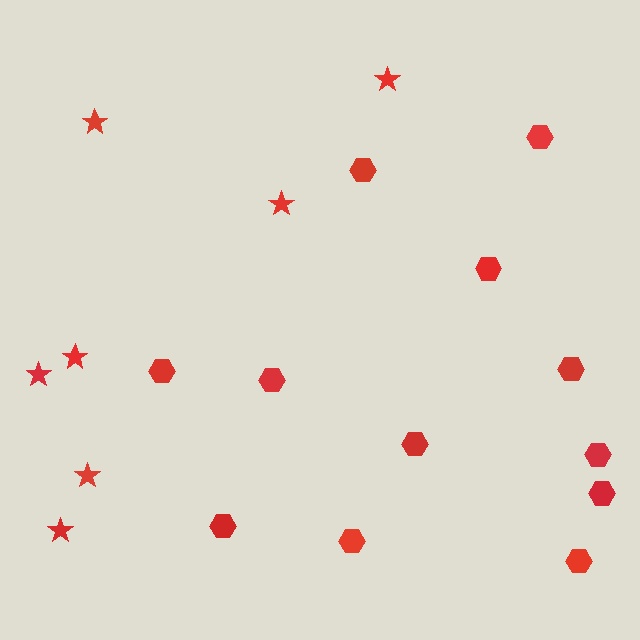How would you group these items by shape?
There are 2 groups: one group of stars (7) and one group of hexagons (12).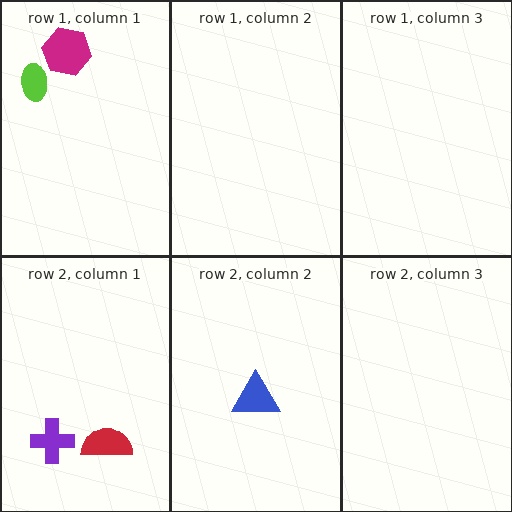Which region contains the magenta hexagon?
The row 1, column 1 region.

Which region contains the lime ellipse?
The row 1, column 1 region.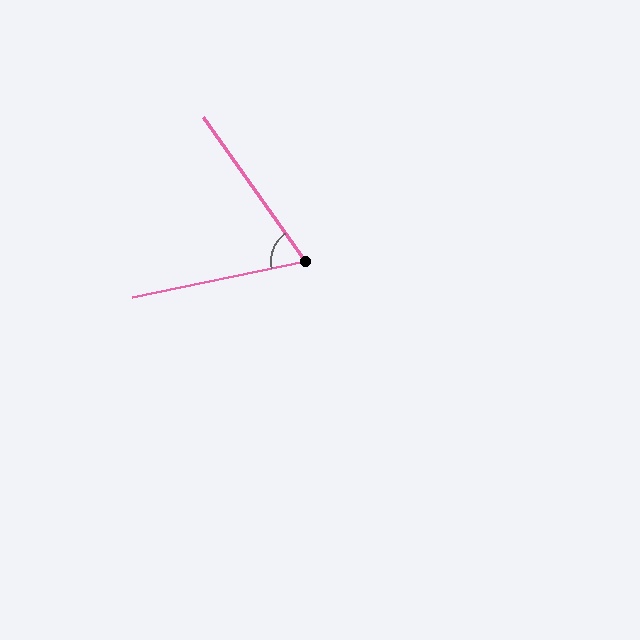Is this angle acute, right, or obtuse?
It is acute.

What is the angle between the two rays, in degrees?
Approximately 66 degrees.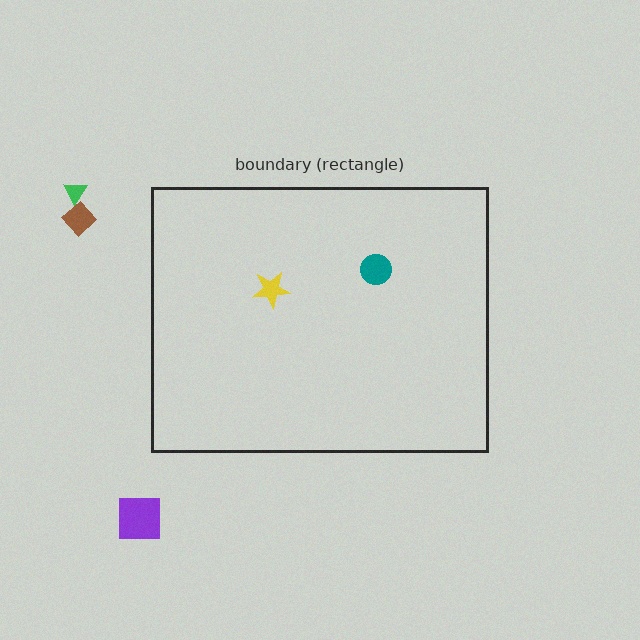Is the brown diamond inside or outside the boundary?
Outside.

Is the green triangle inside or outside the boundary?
Outside.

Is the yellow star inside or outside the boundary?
Inside.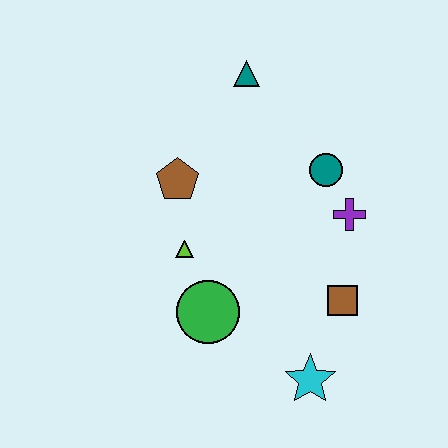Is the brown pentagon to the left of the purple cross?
Yes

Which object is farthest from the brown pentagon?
The cyan star is farthest from the brown pentagon.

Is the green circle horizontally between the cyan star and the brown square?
No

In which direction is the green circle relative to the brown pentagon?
The green circle is below the brown pentagon.